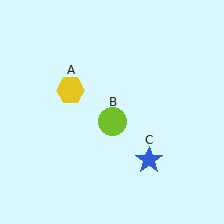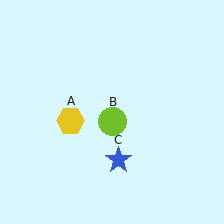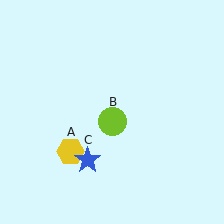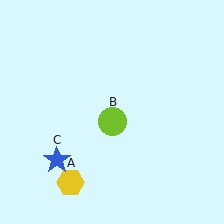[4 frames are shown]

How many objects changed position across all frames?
2 objects changed position: yellow hexagon (object A), blue star (object C).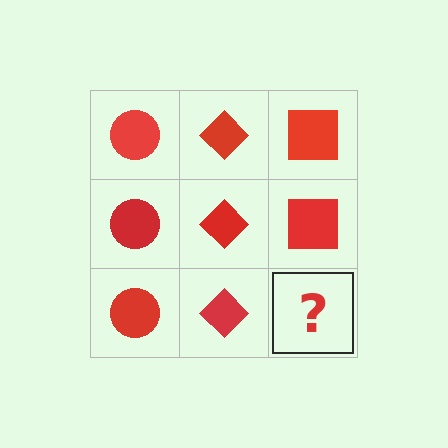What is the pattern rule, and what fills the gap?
The rule is that each column has a consistent shape. The gap should be filled with a red square.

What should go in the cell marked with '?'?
The missing cell should contain a red square.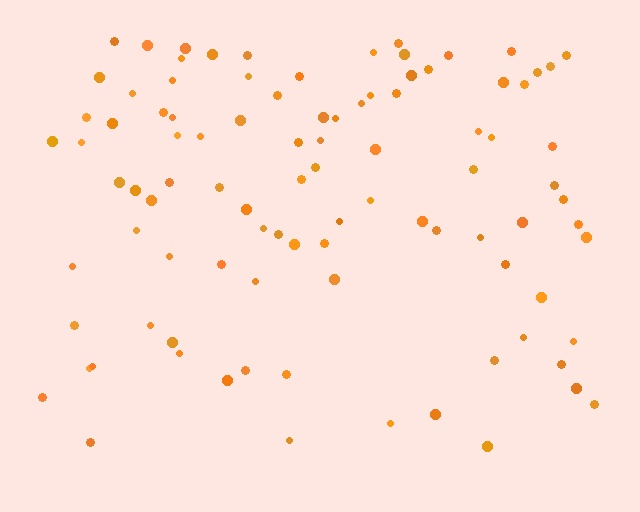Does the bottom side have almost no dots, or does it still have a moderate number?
Still a moderate number, just noticeably fewer than the top.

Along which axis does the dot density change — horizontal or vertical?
Vertical.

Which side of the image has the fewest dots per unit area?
The bottom.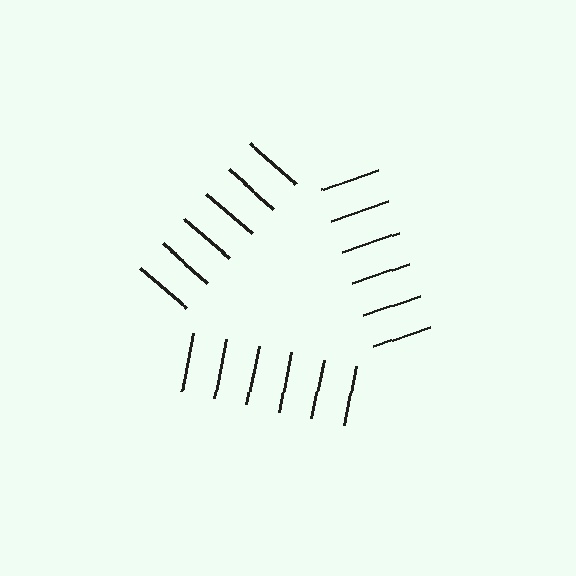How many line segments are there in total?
18 — 6 along each of the 3 edges.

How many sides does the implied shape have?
3 sides — the line-ends trace a triangle.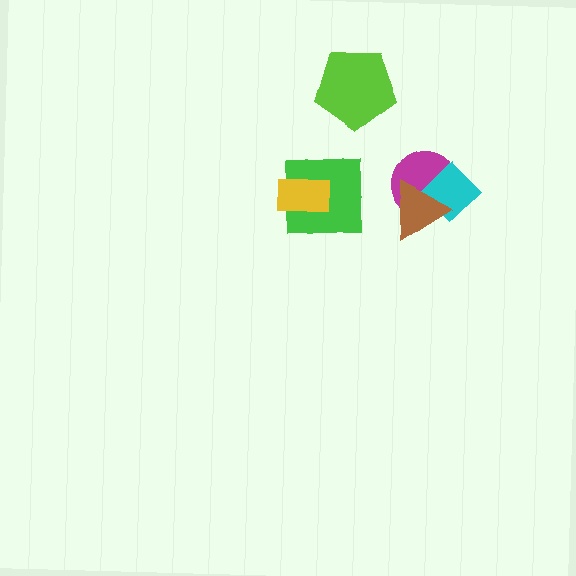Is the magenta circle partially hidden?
Yes, it is partially covered by another shape.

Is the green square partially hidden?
Yes, it is partially covered by another shape.